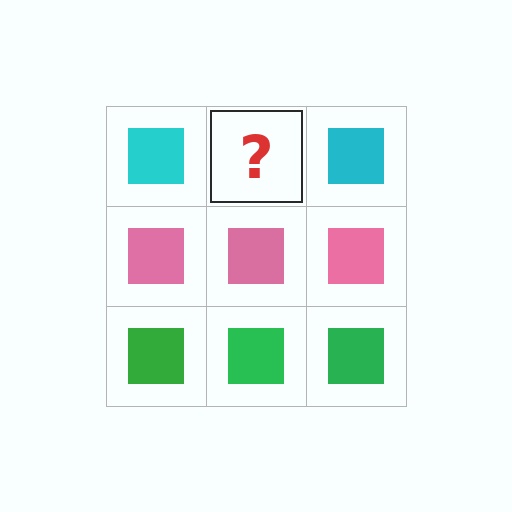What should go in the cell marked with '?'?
The missing cell should contain a cyan square.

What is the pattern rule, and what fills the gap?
The rule is that each row has a consistent color. The gap should be filled with a cyan square.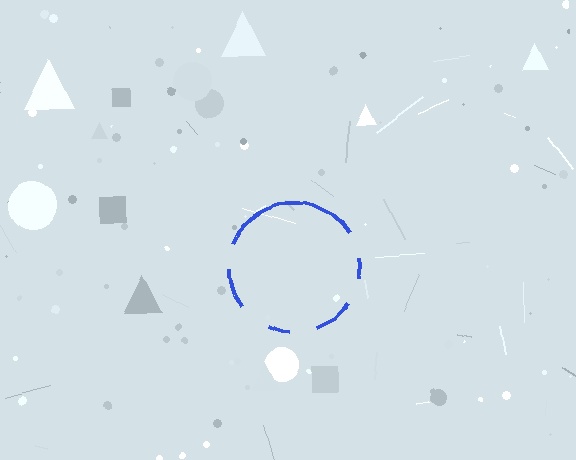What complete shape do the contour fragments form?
The contour fragments form a circle.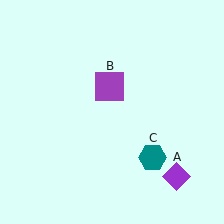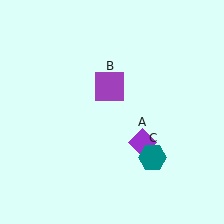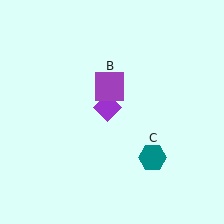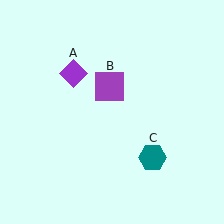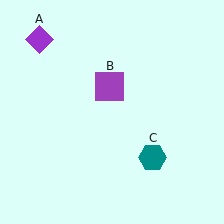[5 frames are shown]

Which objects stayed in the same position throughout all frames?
Purple square (object B) and teal hexagon (object C) remained stationary.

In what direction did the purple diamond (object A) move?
The purple diamond (object A) moved up and to the left.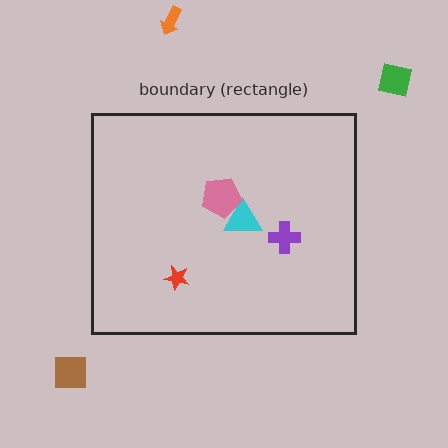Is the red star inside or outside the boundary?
Inside.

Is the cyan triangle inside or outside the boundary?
Inside.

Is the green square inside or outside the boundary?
Outside.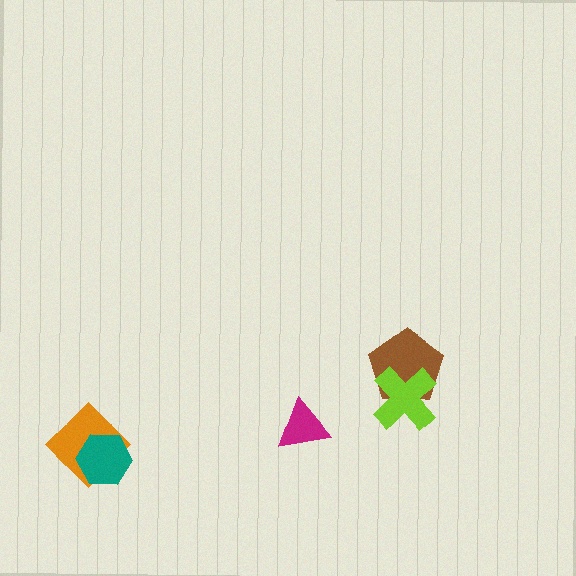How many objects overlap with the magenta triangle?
0 objects overlap with the magenta triangle.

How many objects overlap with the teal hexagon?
1 object overlaps with the teal hexagon.